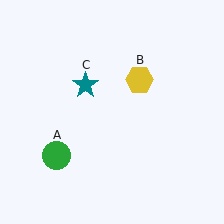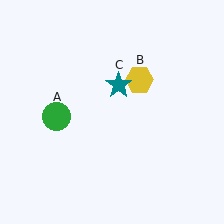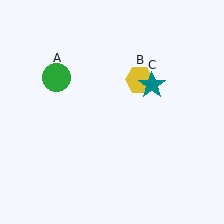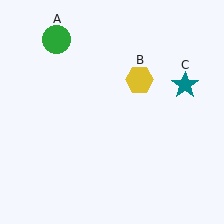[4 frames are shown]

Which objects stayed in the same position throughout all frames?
Yellow hexagon (object B) remained stationary.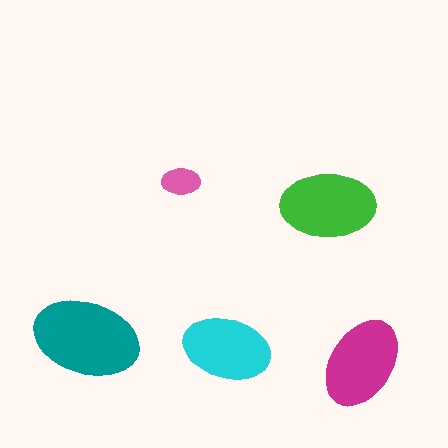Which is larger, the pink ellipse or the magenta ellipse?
The magenta one.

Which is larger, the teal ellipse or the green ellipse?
The teal one.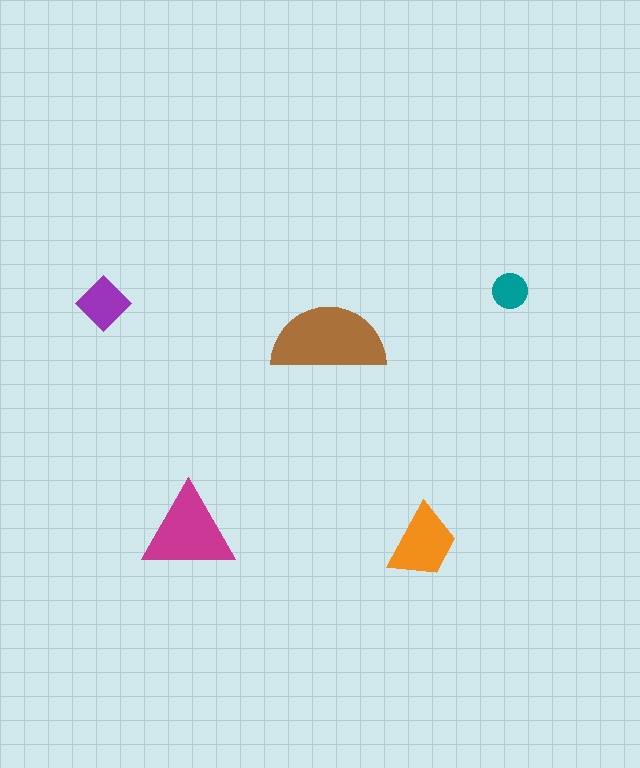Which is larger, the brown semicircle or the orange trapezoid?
The brown semicircle.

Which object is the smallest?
The teal circle.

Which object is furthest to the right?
The teal circle is rightmost.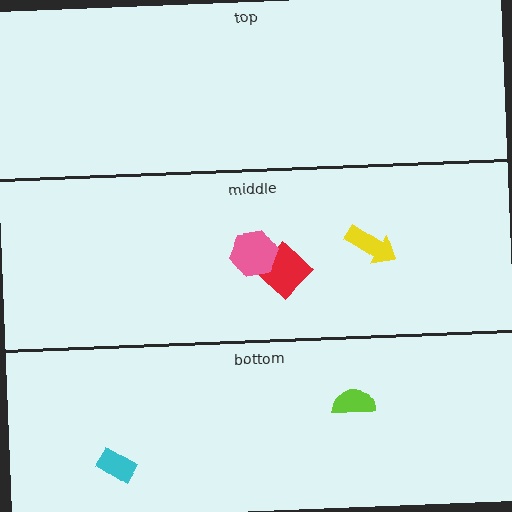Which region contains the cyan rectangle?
The bottom region.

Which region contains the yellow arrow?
The middle region.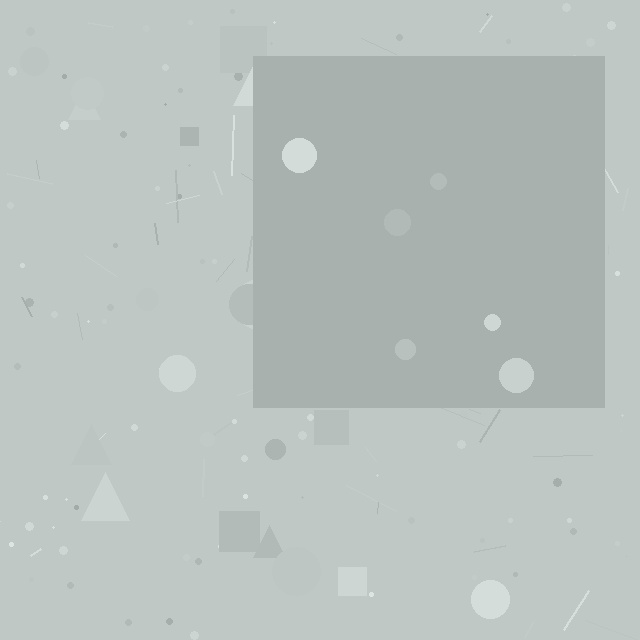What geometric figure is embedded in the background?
A square is embedded in the background.